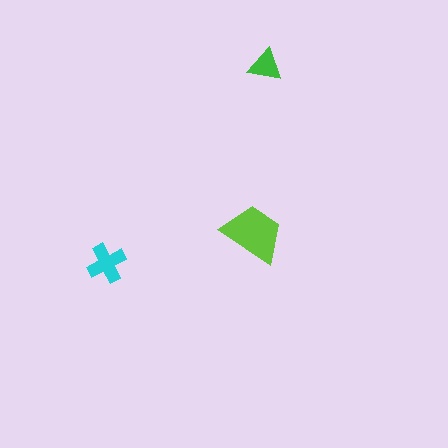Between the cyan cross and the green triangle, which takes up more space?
The cyan cross.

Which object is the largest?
The lime trapezoid.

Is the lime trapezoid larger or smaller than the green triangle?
Larger.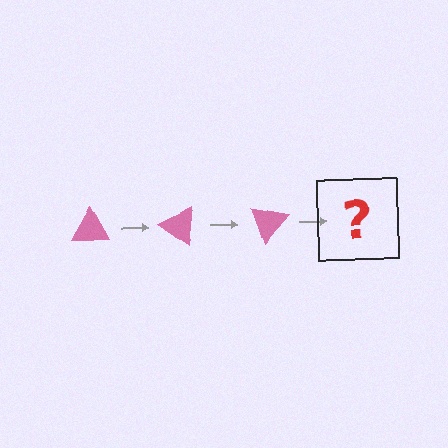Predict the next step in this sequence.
The next step is a pink triangle rotated 105 degrees.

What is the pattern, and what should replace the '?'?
The pattern is that the triangle rotates 35 degrees each step. The '?' should be a pink triangle rotated 105 degrees.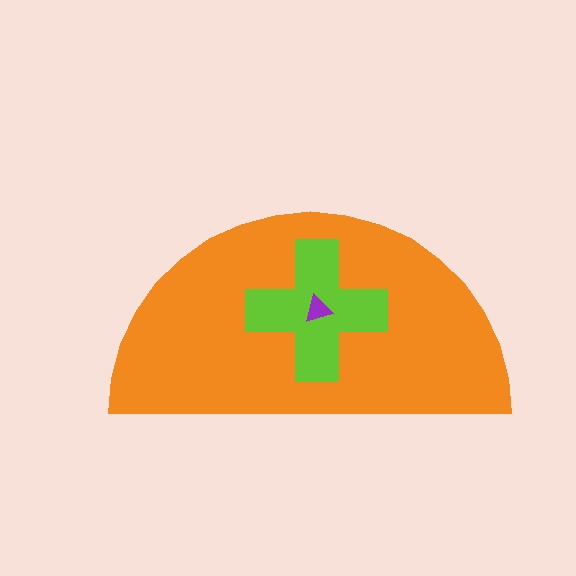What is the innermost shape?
The purple triangle.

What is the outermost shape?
The orange semicircle.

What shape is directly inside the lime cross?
The purple triangle.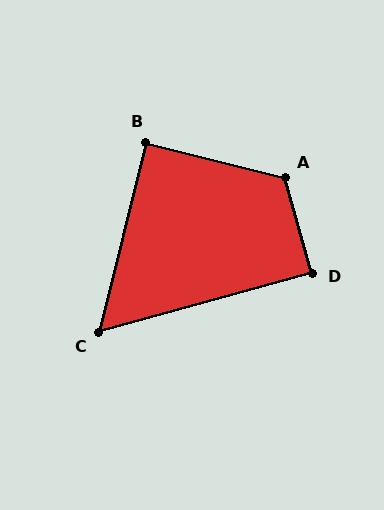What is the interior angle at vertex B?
Approximately 90 degrees (approximately right).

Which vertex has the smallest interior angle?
C, at approximately 61 degrees.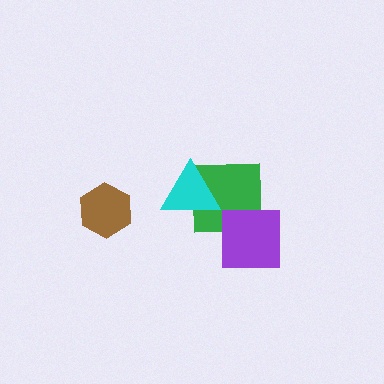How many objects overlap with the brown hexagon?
0 objects overlap with the brown hexagon.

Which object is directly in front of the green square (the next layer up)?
The cyan triangle is directly in front of the green square.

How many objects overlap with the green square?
2 objects overlap with the green square.